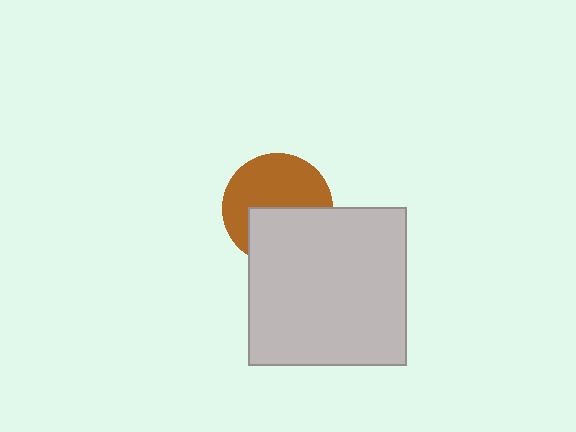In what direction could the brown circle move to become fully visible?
The brown circle could move up. That would shift it out from behind the light gray square entirely.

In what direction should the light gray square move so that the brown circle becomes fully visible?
The light gray square should move down. That is the shortest direction to clear the overlap and leave the brown circle fully visible.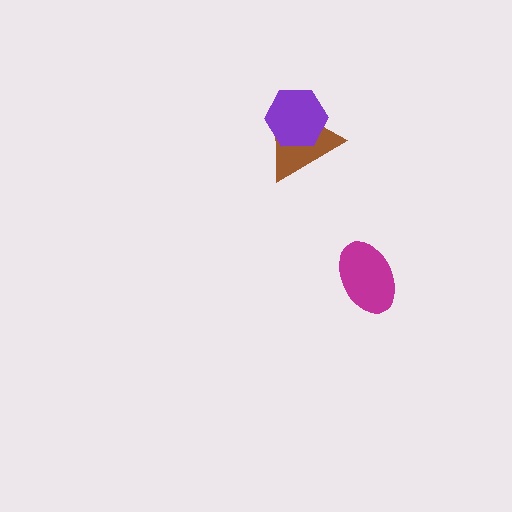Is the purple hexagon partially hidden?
No, no other shape covers it.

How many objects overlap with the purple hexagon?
1 object overlaps with the purple hexagon.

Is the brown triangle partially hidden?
Yes, it is partially covered by another shape.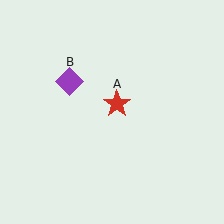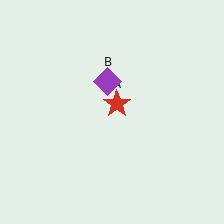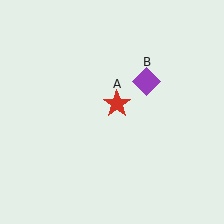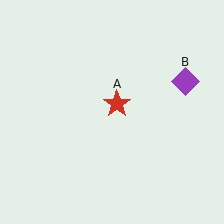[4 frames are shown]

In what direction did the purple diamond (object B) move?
The purple diamond (object B) moved right.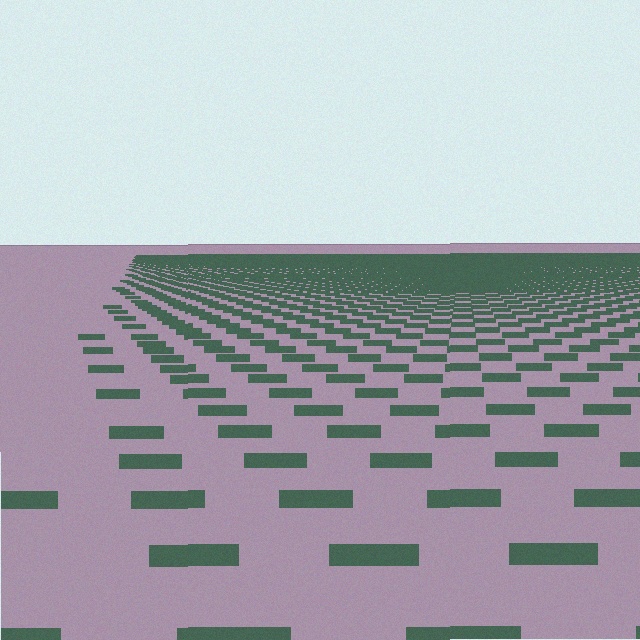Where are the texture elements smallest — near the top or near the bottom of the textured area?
Near the top.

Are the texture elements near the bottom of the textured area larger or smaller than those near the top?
Larger. Near the bottom, elements are closer to the viewer and appear at a bigger on-screen size.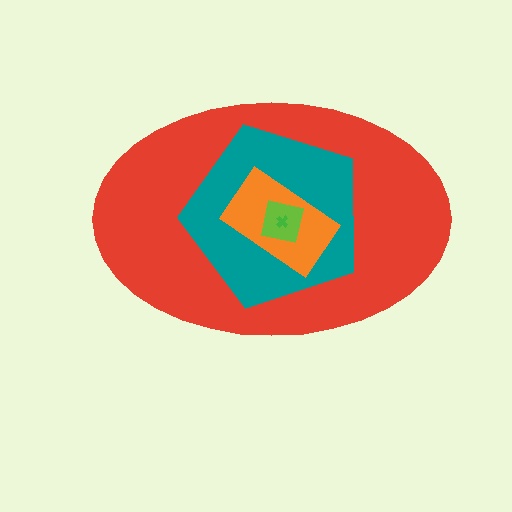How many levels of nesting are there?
5.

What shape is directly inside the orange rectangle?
The lime square.